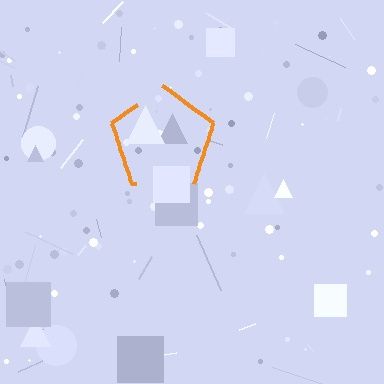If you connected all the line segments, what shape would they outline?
They would outline a pentagon.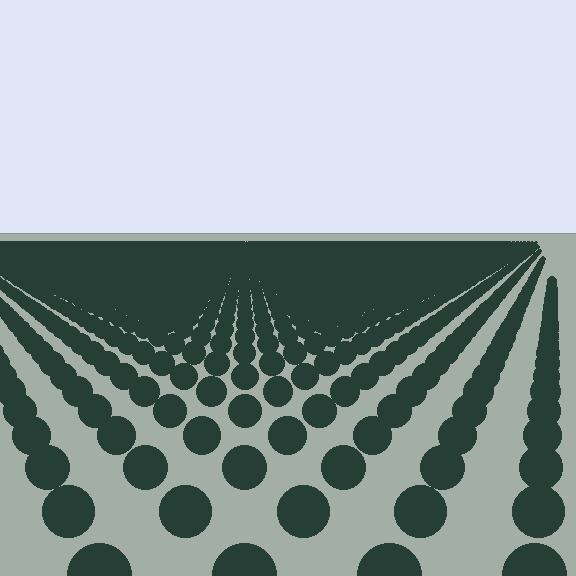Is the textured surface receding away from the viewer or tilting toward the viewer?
The surface is receding away from the viewer. Texture elements get smaller and denser toward the top.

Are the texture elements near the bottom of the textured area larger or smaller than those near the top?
Larger. Near the bottom, elements are closer to the viewer and appear at a bigger on-screen size.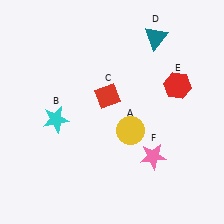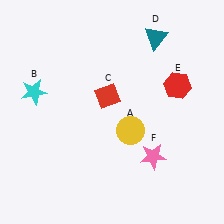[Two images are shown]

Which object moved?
The cyan star (B) moved up.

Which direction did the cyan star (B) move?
The cyan star (B) moved up.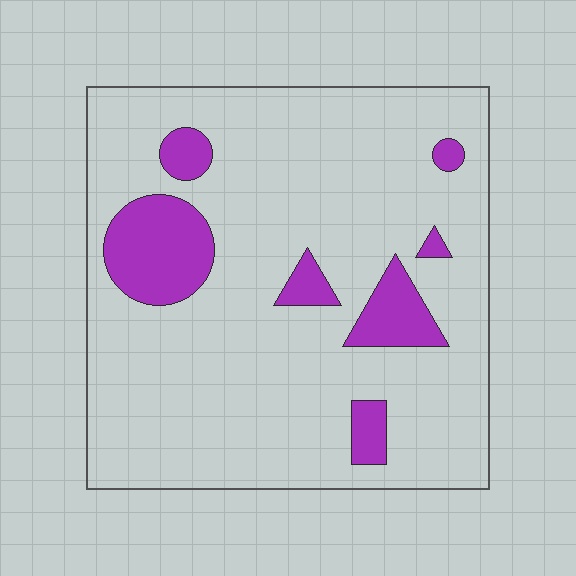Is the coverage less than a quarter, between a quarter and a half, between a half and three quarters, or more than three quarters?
Less than a quarter.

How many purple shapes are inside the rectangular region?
7.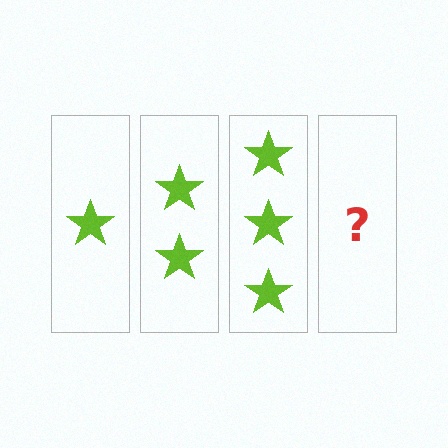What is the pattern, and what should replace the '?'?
The pattern is that each step adds one more star. The '?' should be 4 stars.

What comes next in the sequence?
The next element should be 4 stars.